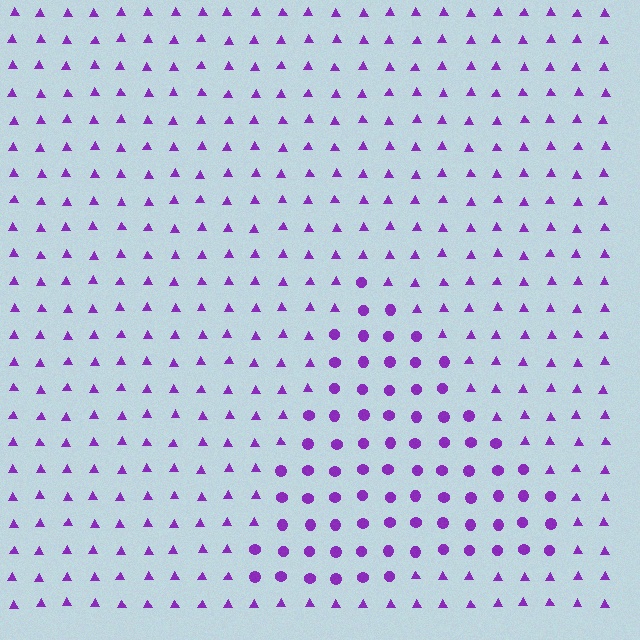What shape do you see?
I see a triangle.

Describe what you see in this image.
The image is filled with small purple elements arranged in a uniform grid. A triangle-shaped region contains circles, while the surrounding area contains triangles. The boundary is defined purely by the change in element shape.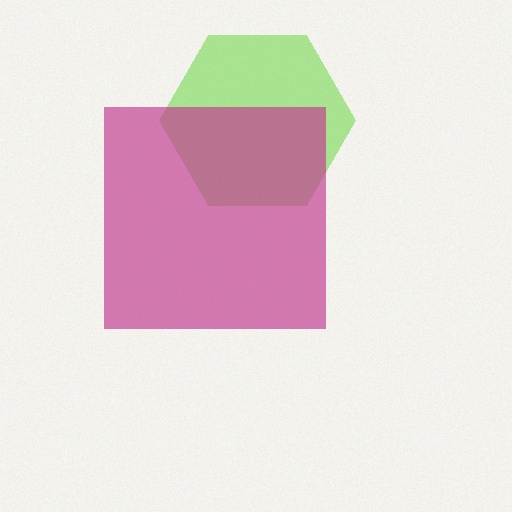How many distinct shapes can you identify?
There are 2 distinct shapes: a lime hexagon, a magenta square.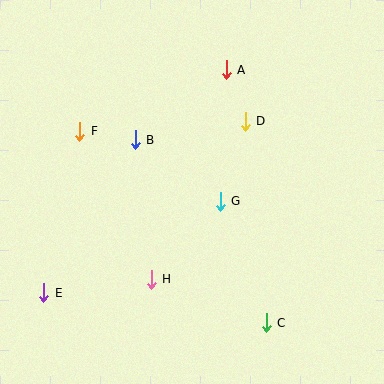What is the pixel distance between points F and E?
The distance between F and E is 165 pixels.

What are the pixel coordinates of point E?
Point E is at (44, 293).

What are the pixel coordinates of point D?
Point D is at (245, 121).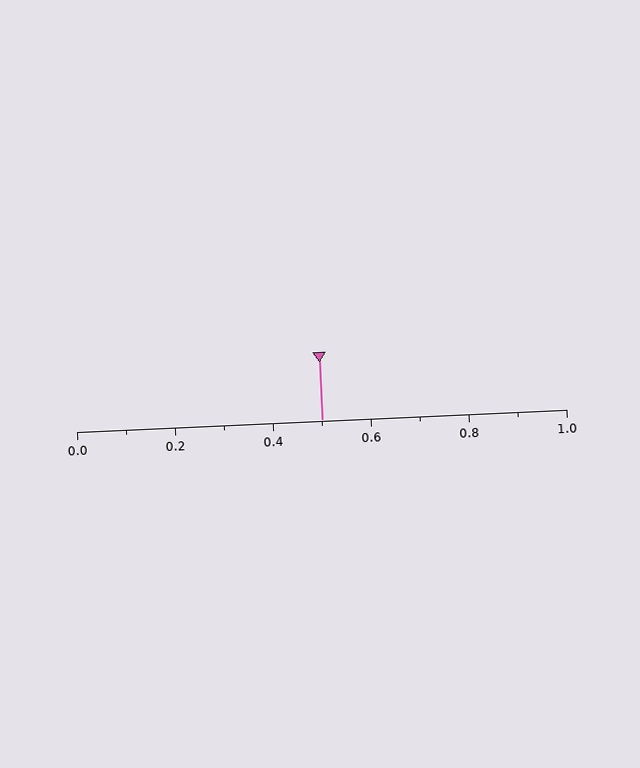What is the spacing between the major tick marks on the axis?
The major ticks are spaced 0.2 apart.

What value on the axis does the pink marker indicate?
The marker indicates approximately 0.5.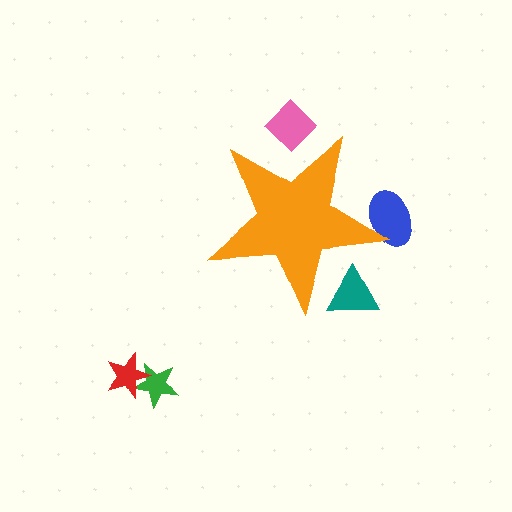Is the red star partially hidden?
No, the red star is fully visible.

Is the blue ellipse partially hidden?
Yes, the blue ellipse is partially hidden behind the orange star.